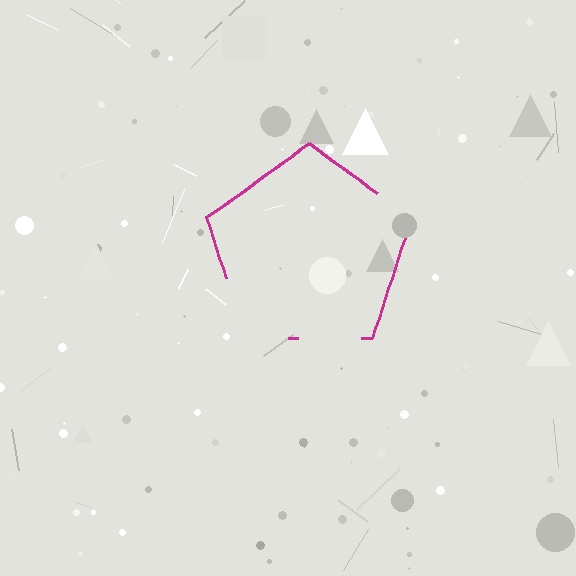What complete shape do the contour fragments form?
The contour fragments form a pentagon.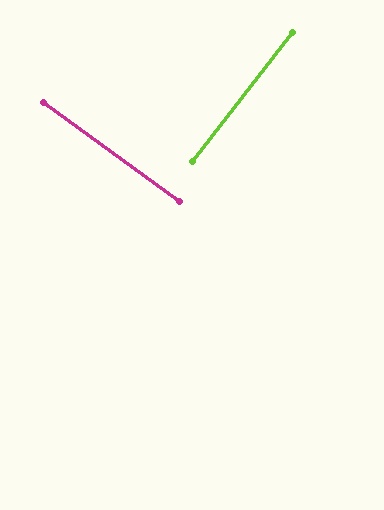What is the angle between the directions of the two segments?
Approximately 88 degrees.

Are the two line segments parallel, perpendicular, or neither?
Perpendicular — they meet at approximately 88°.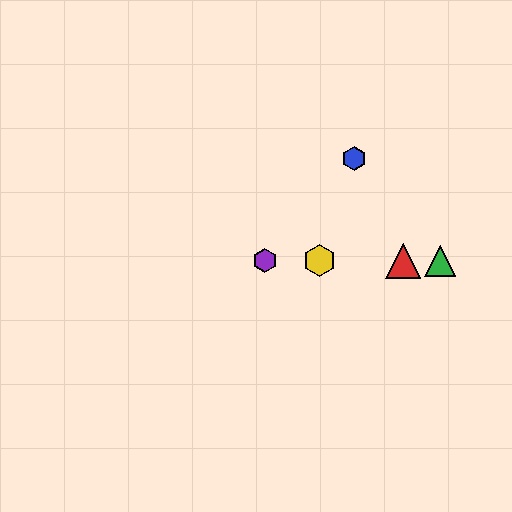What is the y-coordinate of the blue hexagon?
The blue hexagon is at y≈158.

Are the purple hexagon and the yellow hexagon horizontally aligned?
Yes, both are at y≈261.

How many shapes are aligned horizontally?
4 shapes (the red triangle, the green triangle, the yellow hexagon, the purple hexagon) are aligned horizontally.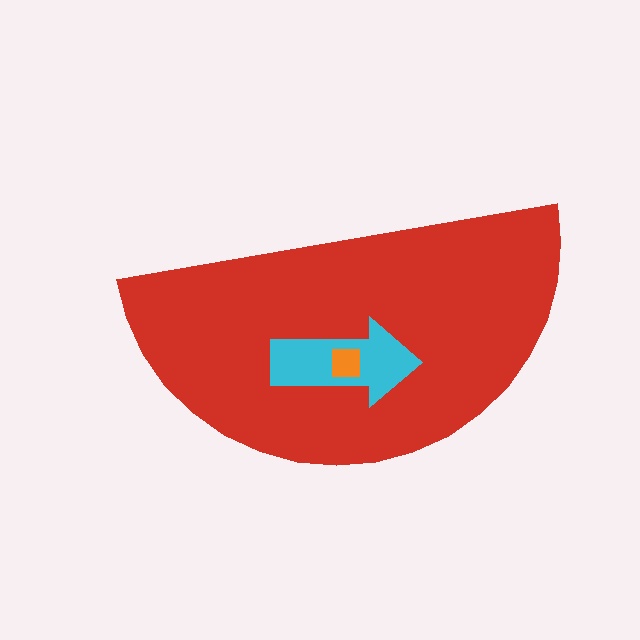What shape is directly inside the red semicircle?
The cyan arrow.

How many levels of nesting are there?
3.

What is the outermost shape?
The red semicircle.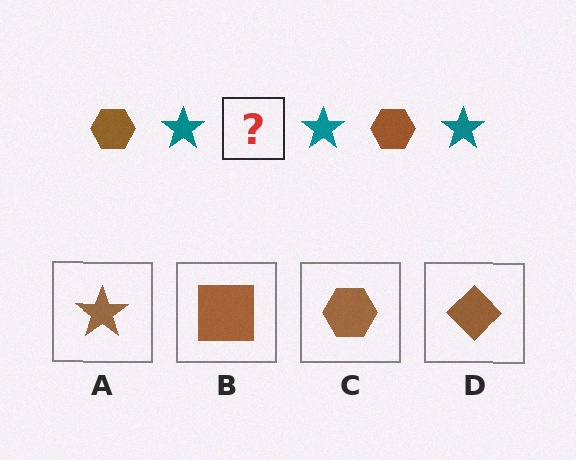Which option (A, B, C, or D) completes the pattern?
C.